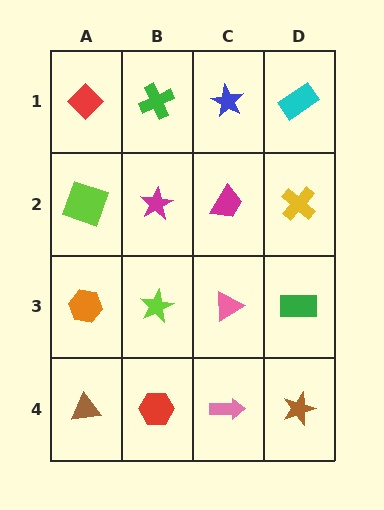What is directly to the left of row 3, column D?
A pink triangle.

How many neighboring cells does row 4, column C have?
3.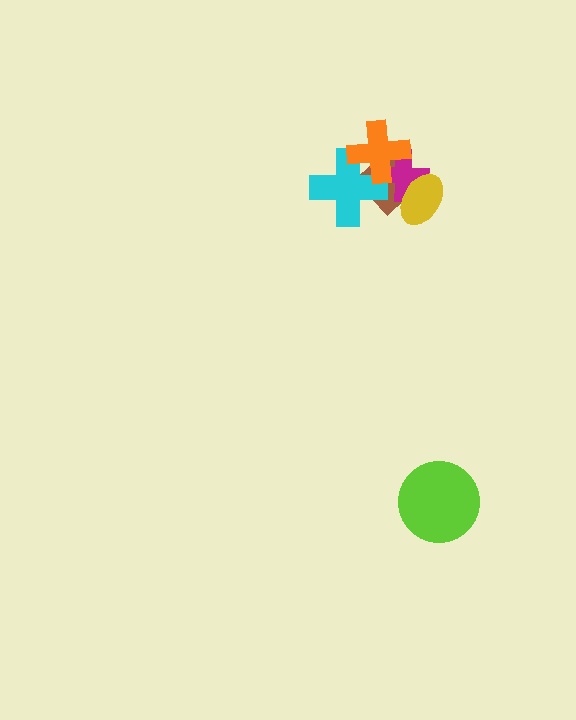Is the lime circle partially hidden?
No, no other shape covers it.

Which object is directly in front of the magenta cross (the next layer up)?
The yellow ellipse is directly in front of the magenta cross.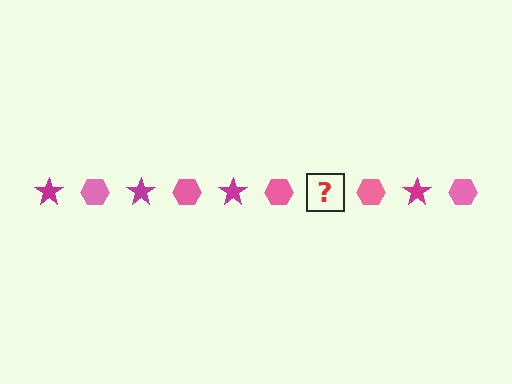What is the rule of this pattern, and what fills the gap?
The rule is that the pattern alternates between magenta star and pink hexagon. The gap should be filled with a magenta star.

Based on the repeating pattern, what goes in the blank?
The blank should be a magenta star.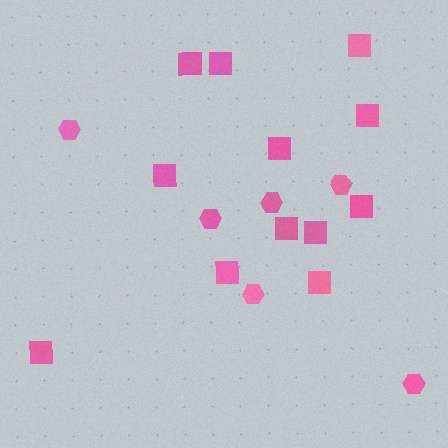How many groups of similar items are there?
There are 2 groups: one group of squares (12) and one group of hexagons (6).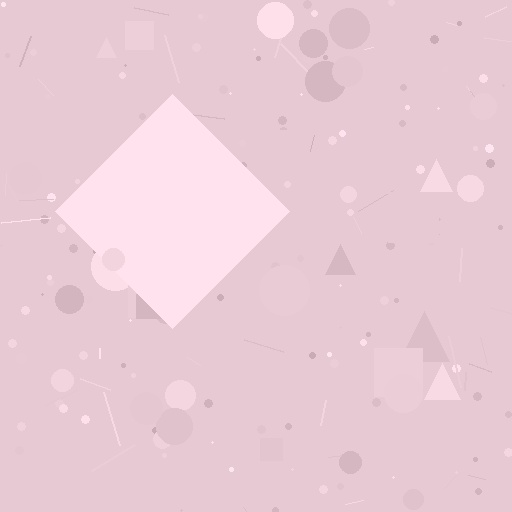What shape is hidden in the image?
A diamond is hidden in the image.